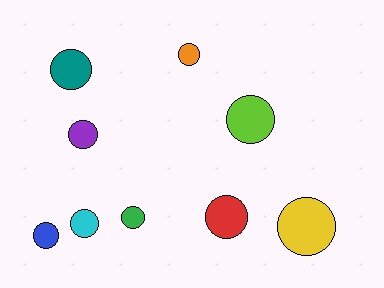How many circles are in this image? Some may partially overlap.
There are 9 circles.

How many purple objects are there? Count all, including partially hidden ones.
There is 1 purple object.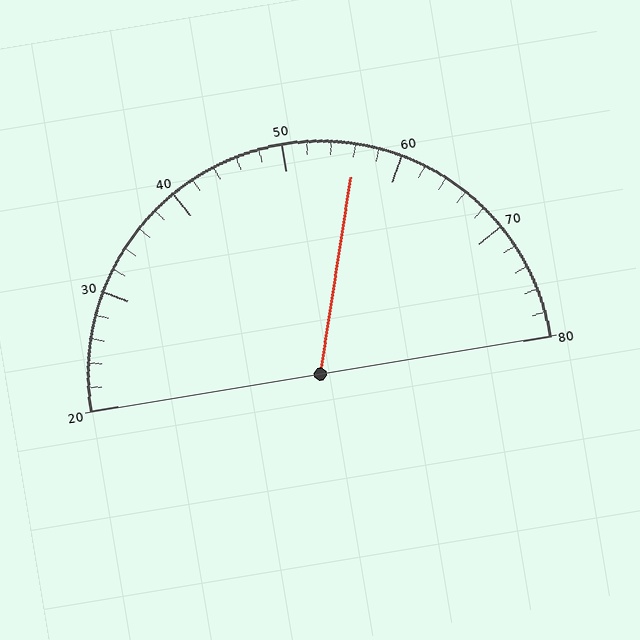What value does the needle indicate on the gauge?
The needle indicates approximately 56.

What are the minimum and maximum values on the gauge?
The gauge ranges from 20 to 80.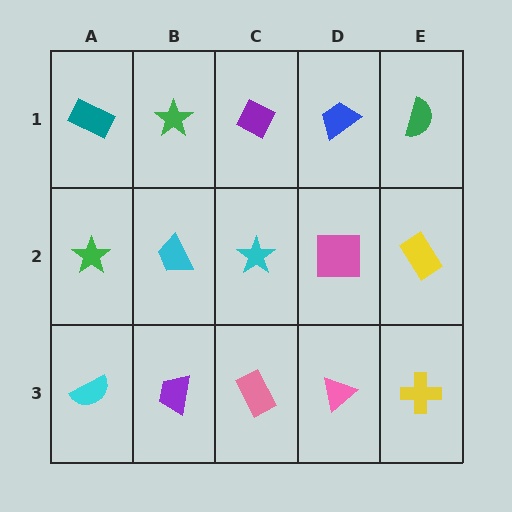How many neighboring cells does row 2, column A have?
3.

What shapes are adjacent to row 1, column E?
A yellow rectangle (row 2, column E), a blue trapezoid (row 1, column D).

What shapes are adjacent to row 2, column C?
A purple diamond (row 1, column C), a pink rectangle (row 3, column C), a cyan trapezoid (row 2, column B), a pink square (row 2, column D).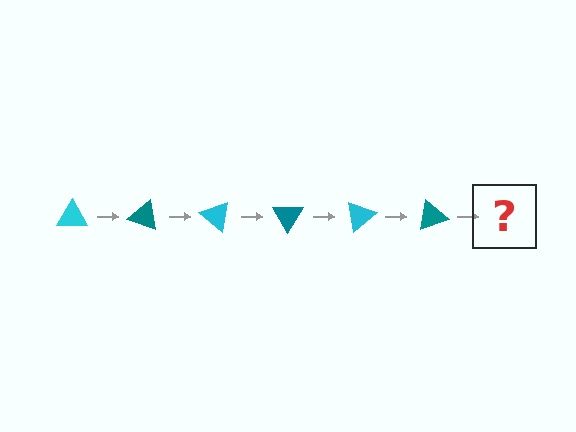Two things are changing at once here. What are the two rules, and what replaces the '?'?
The two rules are that it rotates 20 degrees each step and the color cycles through cyan and teal. The '?' should be a cyan triangle, rotated 120 degrees from the start.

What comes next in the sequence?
The next element should be a cyan triangle, rotated 120 degrees from the start.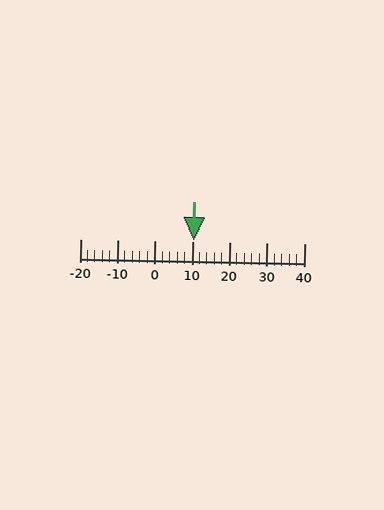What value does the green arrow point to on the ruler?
The green arrow points to approximately 10.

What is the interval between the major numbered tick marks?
The major tick marks are spaced 10 units apart.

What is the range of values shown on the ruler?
The ruler shows values from -20 to 40.